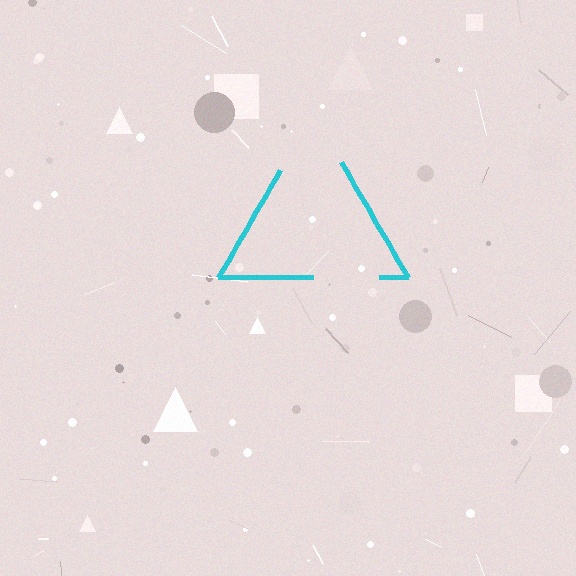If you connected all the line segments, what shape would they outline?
They would outline a triangle.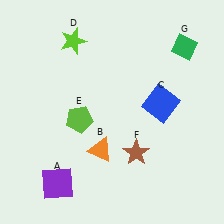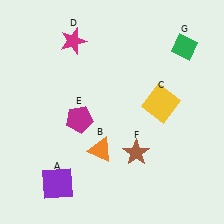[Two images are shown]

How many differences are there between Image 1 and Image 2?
There are 3 differences between the two images.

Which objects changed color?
C changed from blue to yellow. D changed from lime to magenta. E changed from lime to magenta.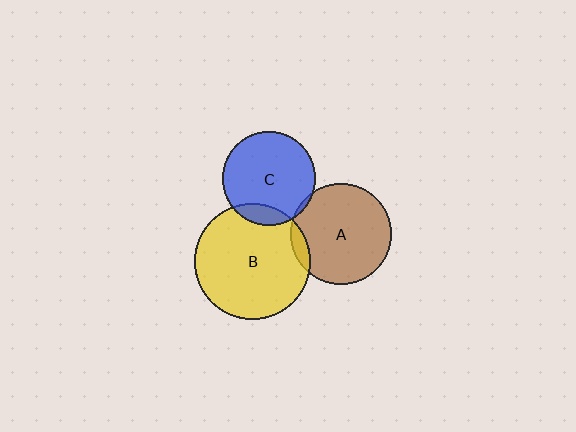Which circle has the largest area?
Circle B (yellow).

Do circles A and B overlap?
Yes.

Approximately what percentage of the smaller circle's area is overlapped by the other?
Approximately 10%.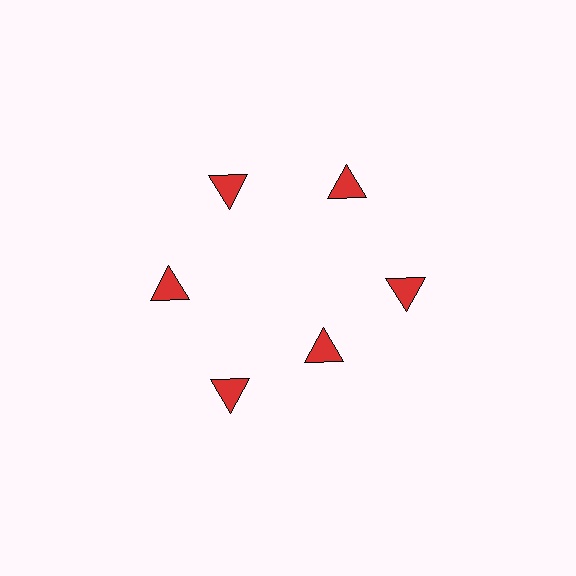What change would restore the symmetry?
The symmetry would be restored by moving it outward, back onto the ring so that all 6 triangles sit at equal angles and equal distance from the center.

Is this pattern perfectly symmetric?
No. The 6 red triangles are arranged in a ring, but one element near the 5 o'clock position is pulled inward toward the center, breaking the 6-fold rotational symmetry.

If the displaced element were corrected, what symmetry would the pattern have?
It would have 6-fold rotational symmetry — the pattern would map onto itself every 60 degrees.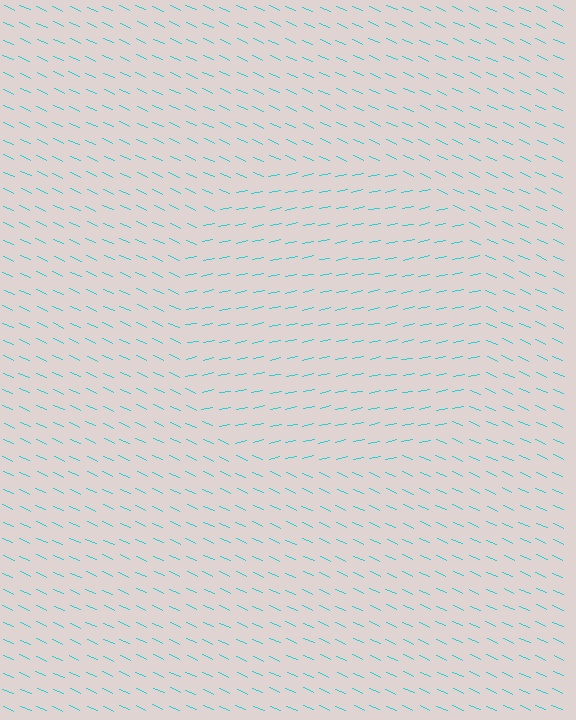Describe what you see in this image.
The image is filled with small cyan line segments. A circle region in the image has lines oriented differently from the surrounding lines, creating a visible texture boundary.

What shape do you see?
I see a circle.